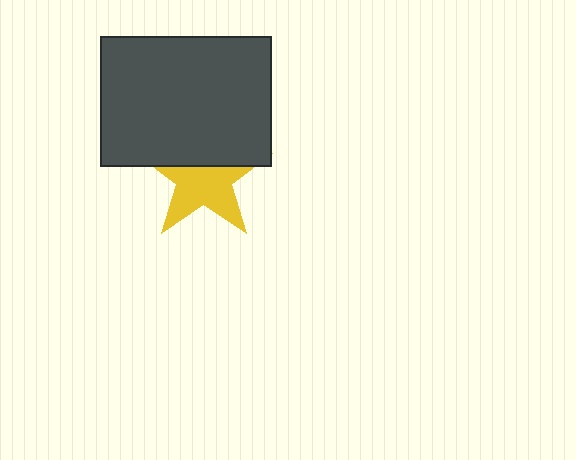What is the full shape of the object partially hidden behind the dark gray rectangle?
The partially hidden object is a yellow star.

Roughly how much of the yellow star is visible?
About half of it is visible (roughly 58%).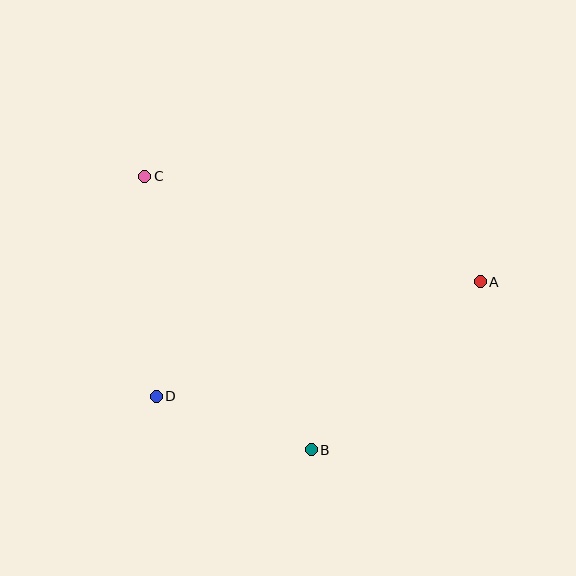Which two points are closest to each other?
Points B and D are closest to each other.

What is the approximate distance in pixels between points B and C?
The distance between B and C is approximately 320 pixels.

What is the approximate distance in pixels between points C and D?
The distance between C and D is approximately 220 pixels.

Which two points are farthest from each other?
Points A and C are farthest from each other.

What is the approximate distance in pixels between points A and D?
The distance between A and D is approximately 344 pixels.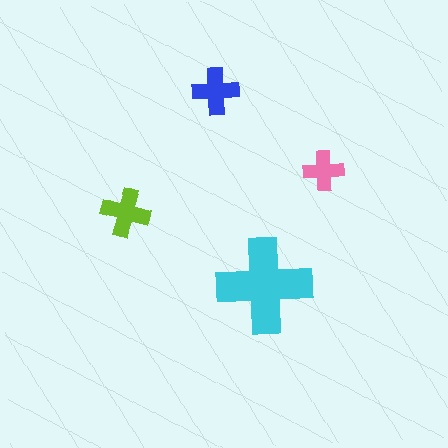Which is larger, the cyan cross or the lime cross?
The cyan one.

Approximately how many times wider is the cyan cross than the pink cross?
About 2.5 times wider.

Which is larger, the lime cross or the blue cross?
The lime one.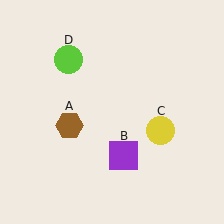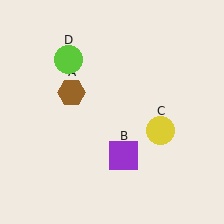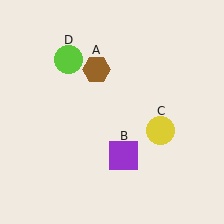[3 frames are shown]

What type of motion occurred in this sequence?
The brown hexagon (object A) rotated clockwise around the center of the scene.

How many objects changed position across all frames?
1 object changed position: brown hexagon (object A).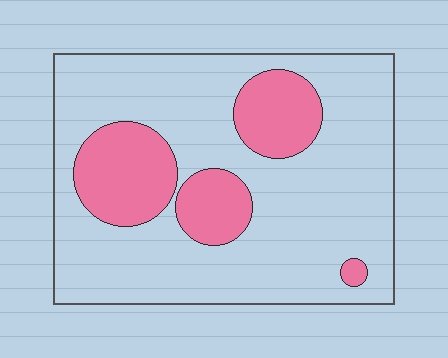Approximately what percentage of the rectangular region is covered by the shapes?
Approximately 25%.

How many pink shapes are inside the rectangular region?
4.